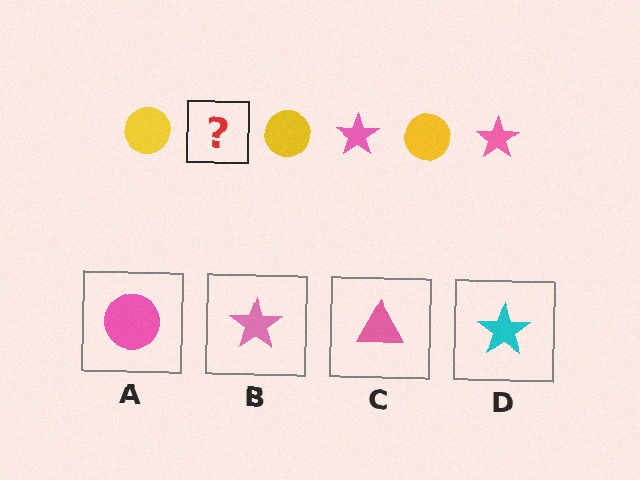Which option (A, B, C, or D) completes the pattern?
B.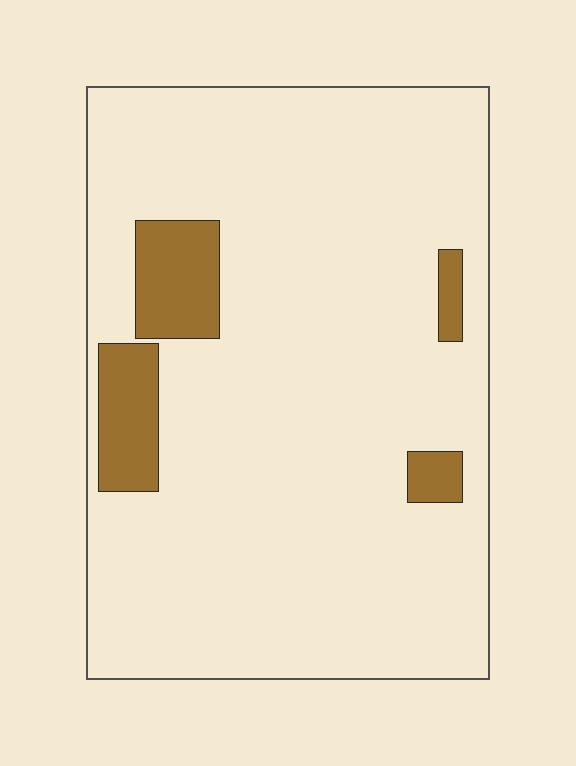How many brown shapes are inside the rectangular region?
4.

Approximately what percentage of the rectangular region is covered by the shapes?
Approximately 10%.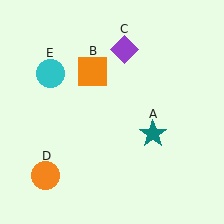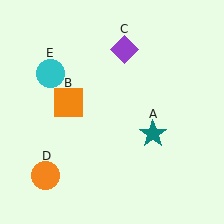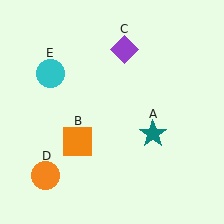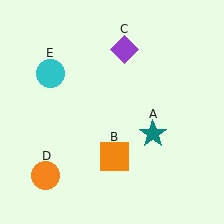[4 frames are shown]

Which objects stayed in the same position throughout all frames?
Teal star (object A) and purple diamond (object C) and orange circle (object D) and cyan circle (object E) remained stationary.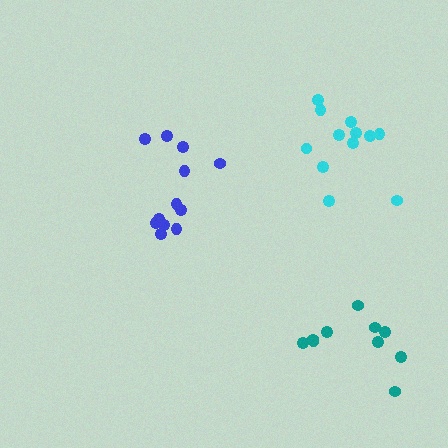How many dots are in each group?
Group 1: 12 dots, Group 2: 10 dots, Group 3: 12 dots (34 total).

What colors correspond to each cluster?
The clusters are colored: blue, teal, cyan.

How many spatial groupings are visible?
There are 3 spatial groupings.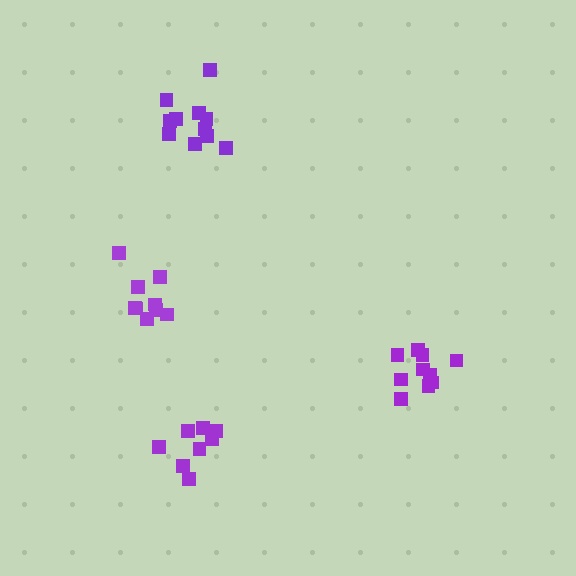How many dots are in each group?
Group 1: 10 dots, Group 2: 11 dots, Group 3: 9 dots, Group 4: 8 dots (38 total).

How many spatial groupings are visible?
There are 4 spatial groupings.